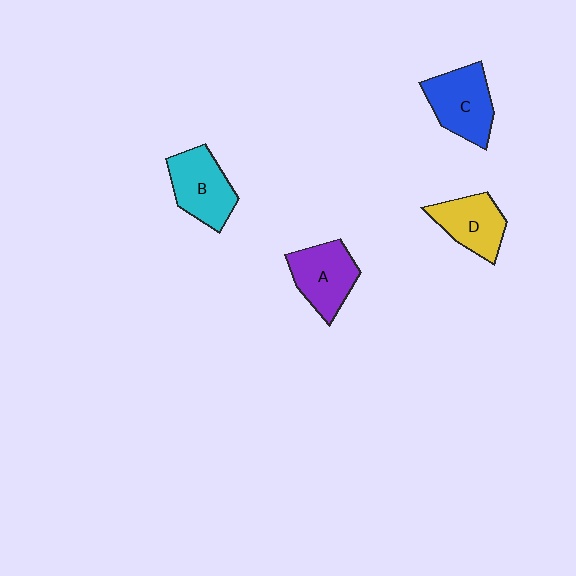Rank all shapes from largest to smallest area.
From largest to smallest: C (blue), B (cyan), A (purple), D (yellow).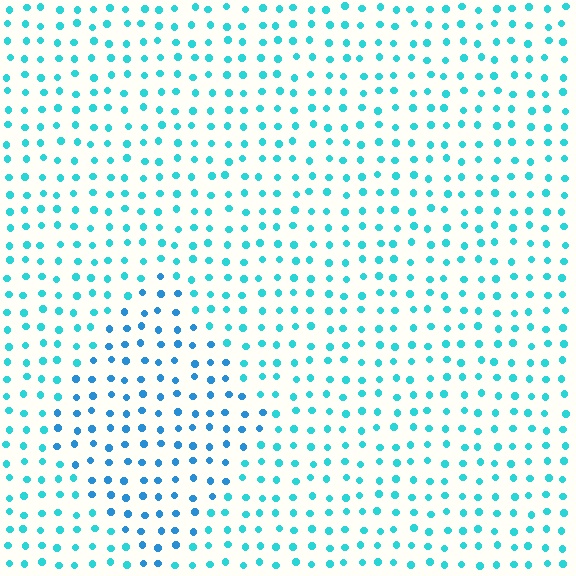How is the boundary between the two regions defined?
The boundary is defined purely by a slight shift in hue (about 24 degrees). Spacing, size, and orientation are identical on both sides.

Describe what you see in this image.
The image is filled with small cyan elements in a uniform arrangement. A diamond-shaped region is visible where the elements are tinted to a slightly different hue, forming a subtle color boundary.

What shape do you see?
I see a diamond.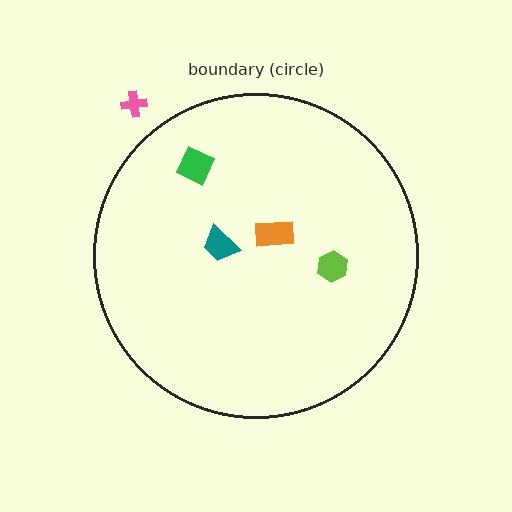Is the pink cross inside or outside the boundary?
Outside.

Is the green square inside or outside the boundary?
Inside.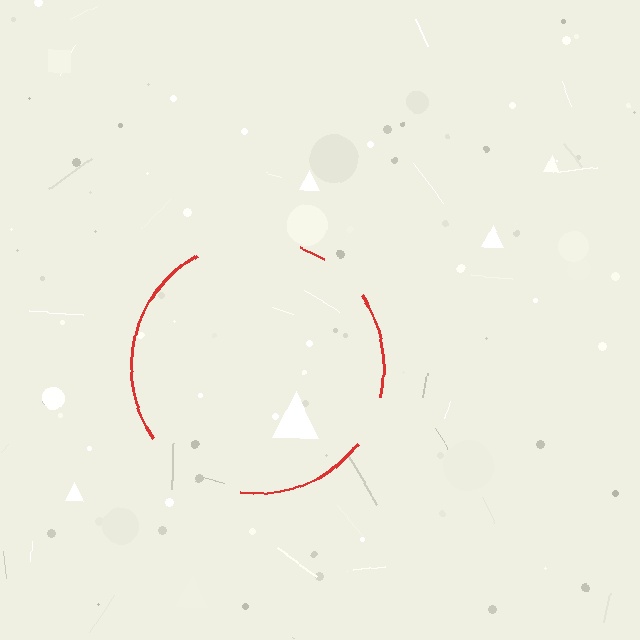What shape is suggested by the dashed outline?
The dashed outline suggests a circle.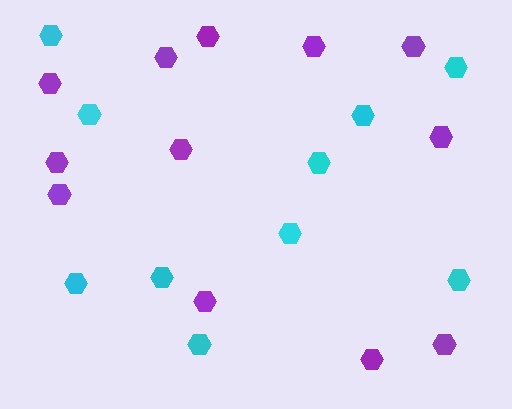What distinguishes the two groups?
There are 2 groups: one group of purple hexagons (12) and one group of cyan hexagons (10).